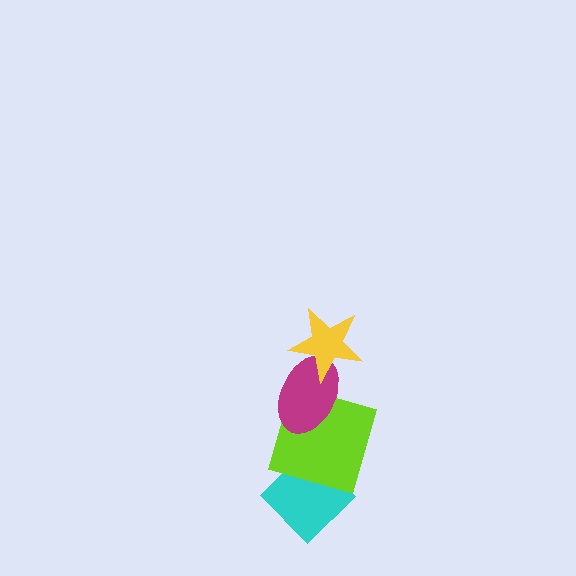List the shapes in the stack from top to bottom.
From top to bottom: the yellow star, the magenta ellipse, the lime square, the cyan diamond.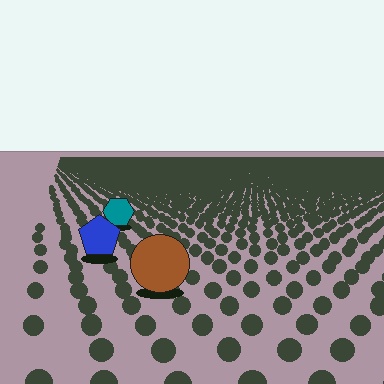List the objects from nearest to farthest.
From nearest to farthest: the brown circle, the blue pentagon, the teal hexagon.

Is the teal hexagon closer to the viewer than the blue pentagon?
No. The blue pentagon is closer — you can tell from the texture gradient: the ground texture is coarser near it.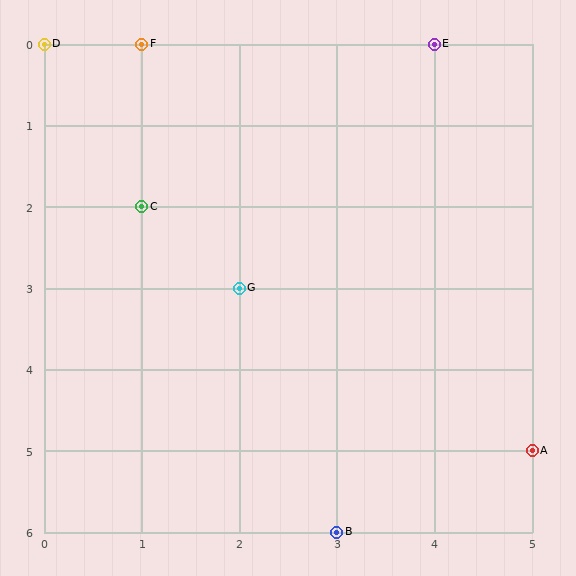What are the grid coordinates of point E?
Point E is at grid coordinates (4, 0).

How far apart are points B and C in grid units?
Points B and C are 2 columns and 4 rows apart (about 4.5 grid units diagonally).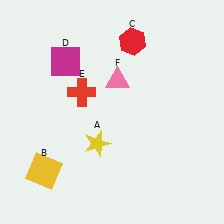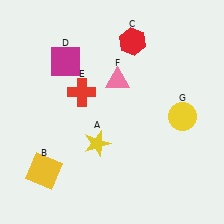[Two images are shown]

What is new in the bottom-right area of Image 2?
A yellow circle (G) was added in the bottom-right area of Image 2.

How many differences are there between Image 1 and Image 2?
There is 1 difference between the two images.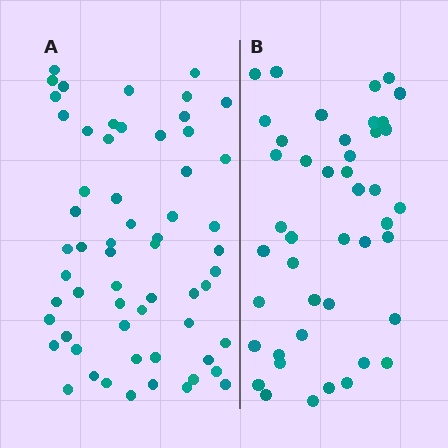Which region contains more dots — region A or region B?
Region A (the left region) has more dots.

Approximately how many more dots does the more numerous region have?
Region A has approximately 15 more dots than region B.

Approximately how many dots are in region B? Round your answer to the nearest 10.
About 40 dots. (The exact count is 44, which rounds to 40.)